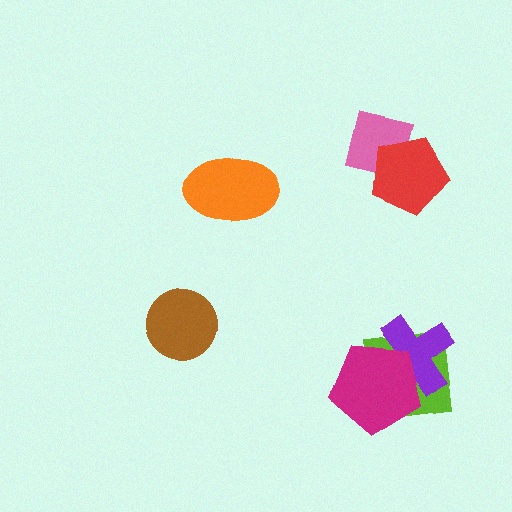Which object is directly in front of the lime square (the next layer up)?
The purple cross is directly in front of the lime square.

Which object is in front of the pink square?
The red pentagon is in front of the pink square.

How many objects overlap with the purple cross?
2 objects overlap with the purple cross.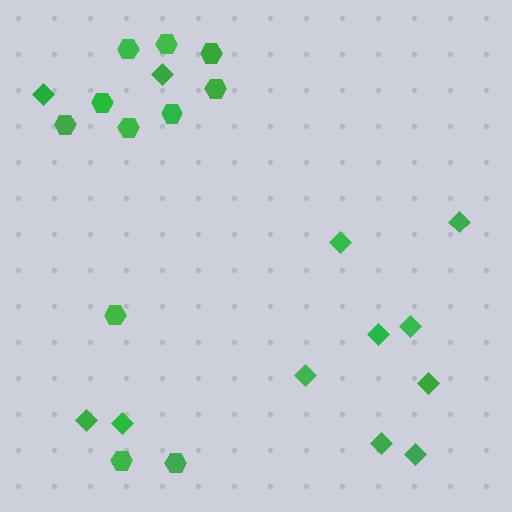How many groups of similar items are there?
There are 2 groups: one group of diamonds (12) and one group of hexagons (11).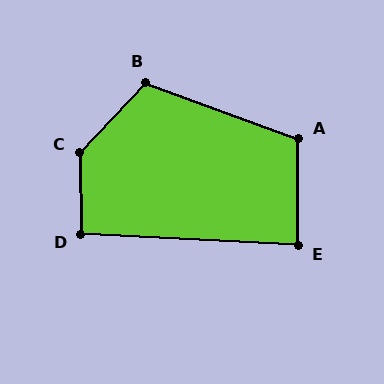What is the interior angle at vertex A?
Approximately 110 degrees (obtuse).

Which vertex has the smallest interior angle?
E, at approximately 87 degrees.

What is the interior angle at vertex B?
Approximately 113 degrees (obtuse).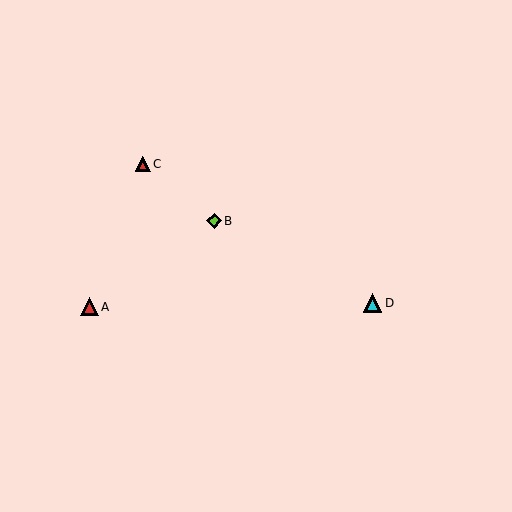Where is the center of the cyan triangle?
The center of the cyan triangle is at (372, 303).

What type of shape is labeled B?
Shape B is a lime diamond.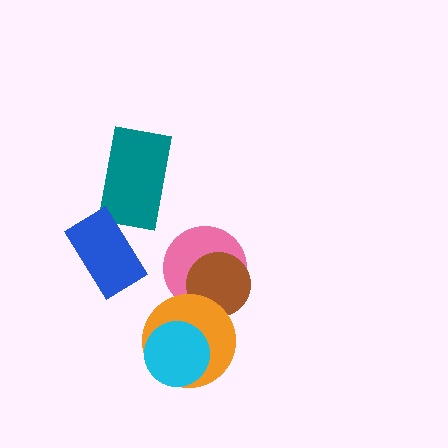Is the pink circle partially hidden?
Yes, it is partially covered by another shape.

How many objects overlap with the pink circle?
2 objects overlap with the pink circle.